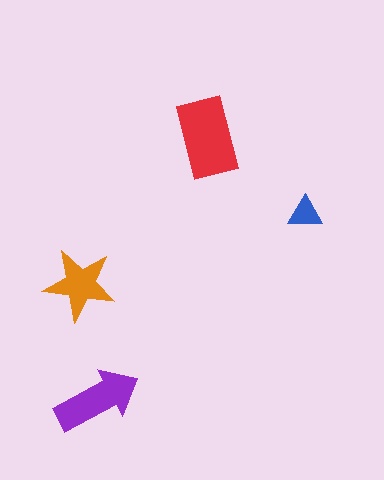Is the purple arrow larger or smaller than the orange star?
Larger.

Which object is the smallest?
The blue triangle.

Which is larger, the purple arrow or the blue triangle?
The purple arrow.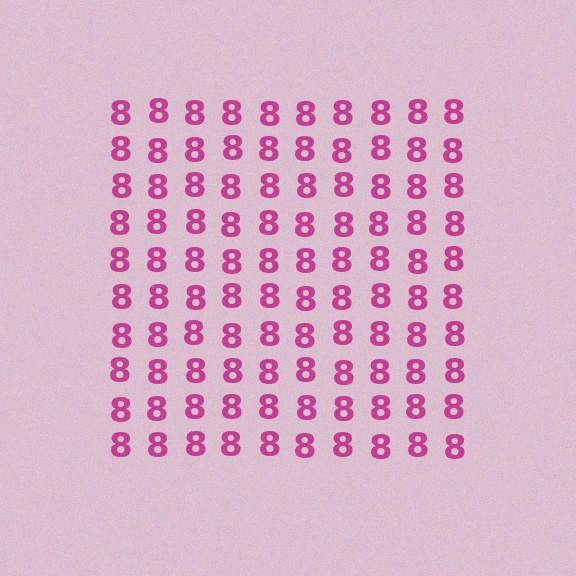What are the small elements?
The small elements are digit 8's.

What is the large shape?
The large shape is a square.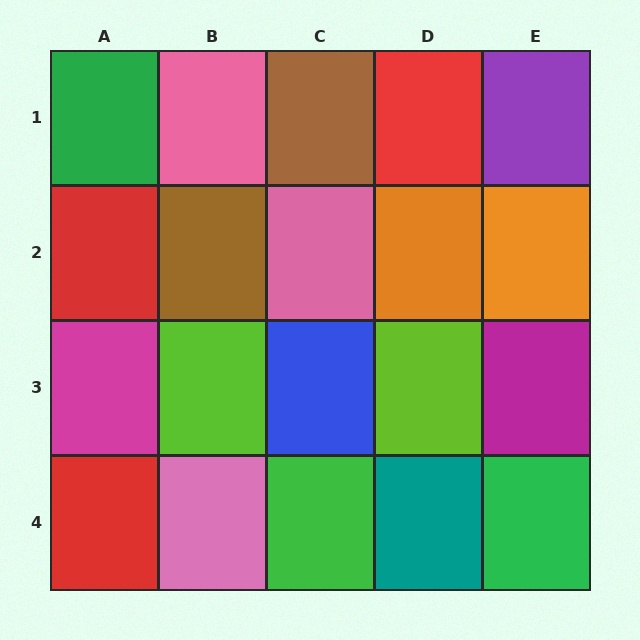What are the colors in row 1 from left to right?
Green, pink, brown, red, purple.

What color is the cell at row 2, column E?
Orange.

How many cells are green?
3 cells are green.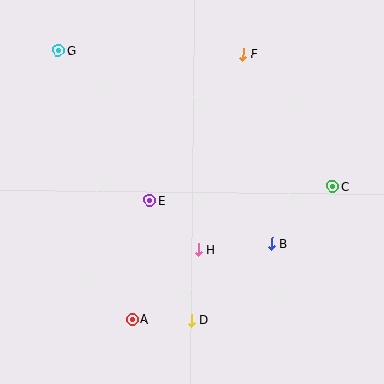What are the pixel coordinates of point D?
Point D is at (191, 320).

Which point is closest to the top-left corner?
Point G is closest to the top-left corner.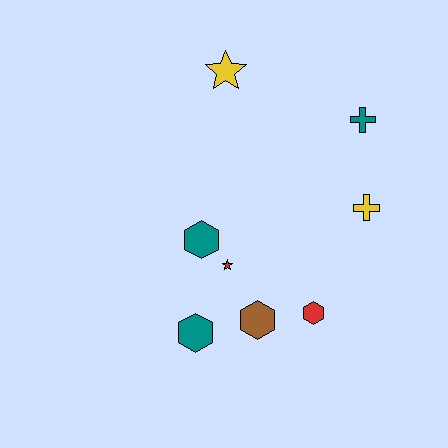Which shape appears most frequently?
Hexagon, with 4 objects.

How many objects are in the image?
There are 8 objects.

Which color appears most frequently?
Teal, with 3 objects.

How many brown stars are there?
There are no brown stars.